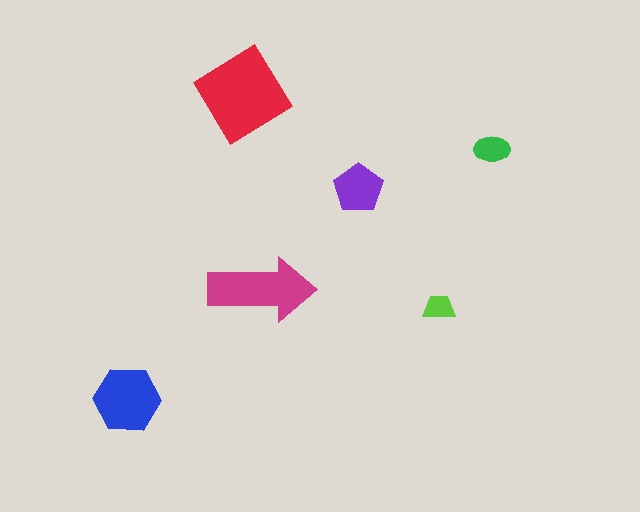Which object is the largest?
The red diamond.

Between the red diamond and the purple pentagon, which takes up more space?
The red diamond.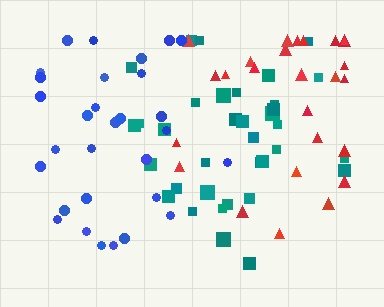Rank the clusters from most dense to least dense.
teal, blue, red.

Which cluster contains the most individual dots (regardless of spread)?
Teal (35).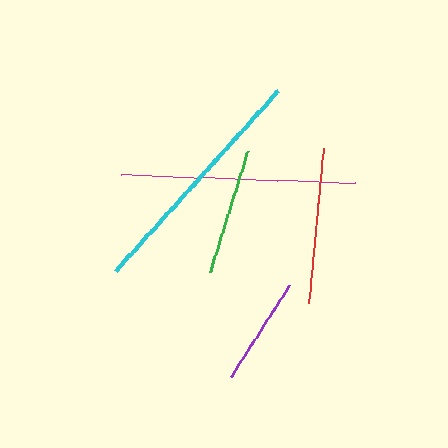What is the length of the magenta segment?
The magenta segment is approximately 234 pixels long.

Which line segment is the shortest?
The purple line is the shortest at approximately 108 pixels.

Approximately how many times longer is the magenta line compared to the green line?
The magenta line is approximately 1.9 times the length of the green line.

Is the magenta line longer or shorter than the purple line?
The magenta line is longer than the purple line.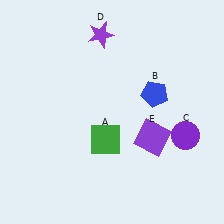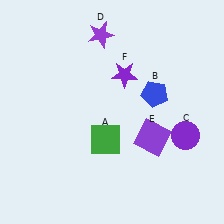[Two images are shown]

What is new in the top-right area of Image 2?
A purple star (F) was added in the top-right area of Image 2.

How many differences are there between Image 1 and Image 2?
There is 1 difference between the two images.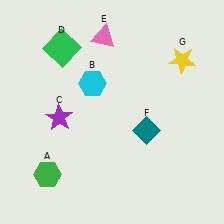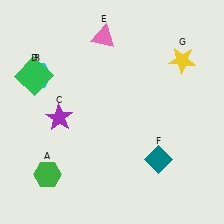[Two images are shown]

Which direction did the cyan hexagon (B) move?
The cyan hexagon (B) moved left.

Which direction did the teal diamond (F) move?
The teal diamond (F) moved down.